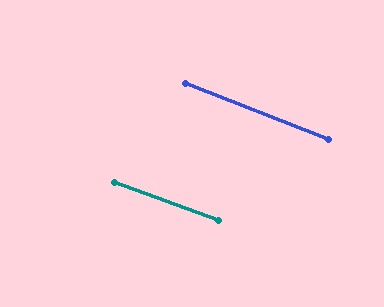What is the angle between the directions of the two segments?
Approximately 1 degree.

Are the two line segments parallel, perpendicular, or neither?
Parallel — their directions differ by only 1.1°.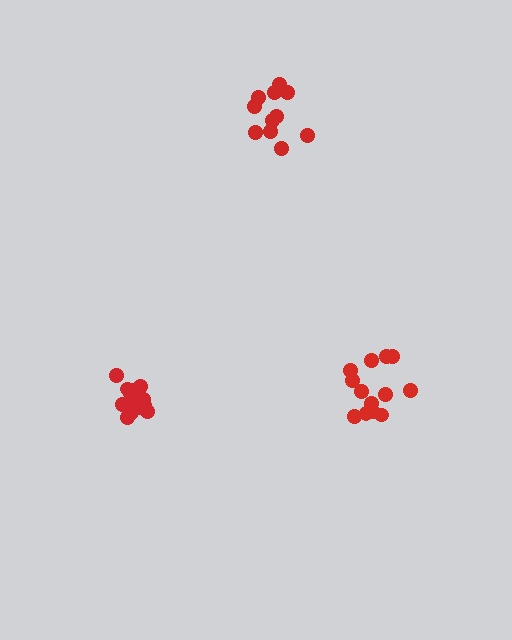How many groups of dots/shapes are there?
There are 3 groups.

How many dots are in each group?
Group 1: 13 dots, Group 2: 15 dots, Group 3: 11 dots (39 total).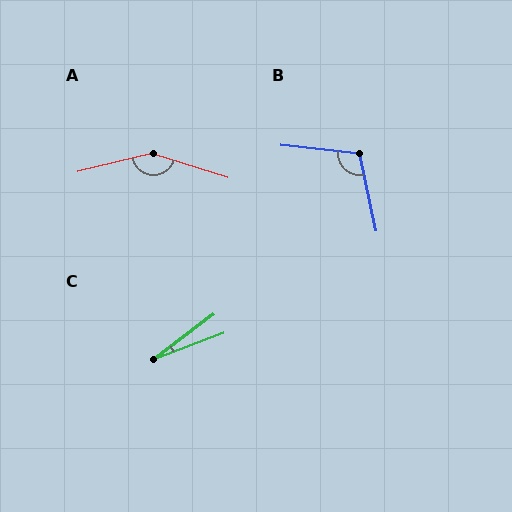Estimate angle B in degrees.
Approximately 109 degrees.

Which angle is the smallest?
C, at approximately 16 degrees.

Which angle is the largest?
A, at approximately 149 degrees.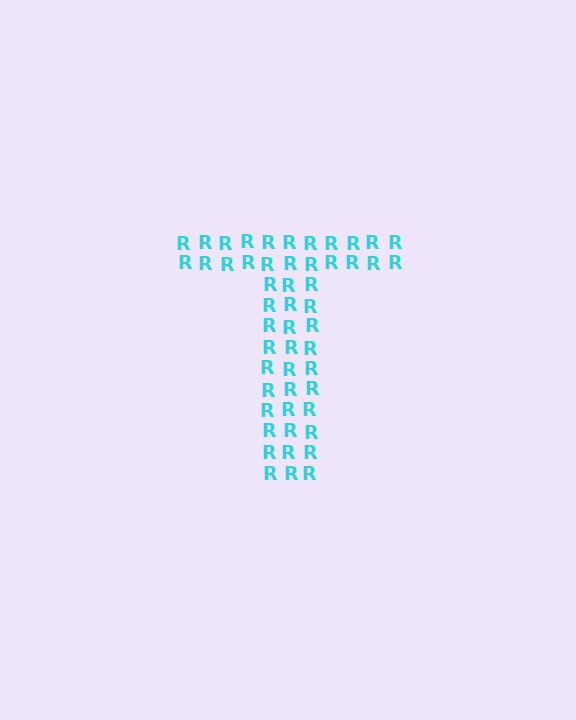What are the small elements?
The small elements are letter R's.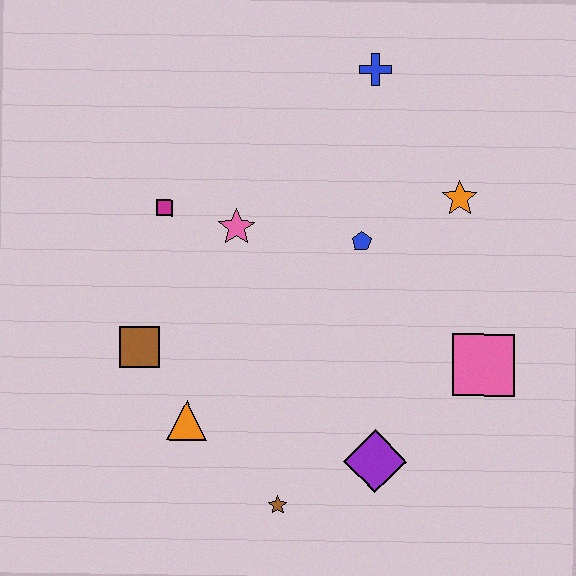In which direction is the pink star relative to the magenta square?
The pink star is to the right of the magenta square.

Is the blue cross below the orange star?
No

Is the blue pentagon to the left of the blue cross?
Yes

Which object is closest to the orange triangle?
The brown square is closest to the orange triangle.